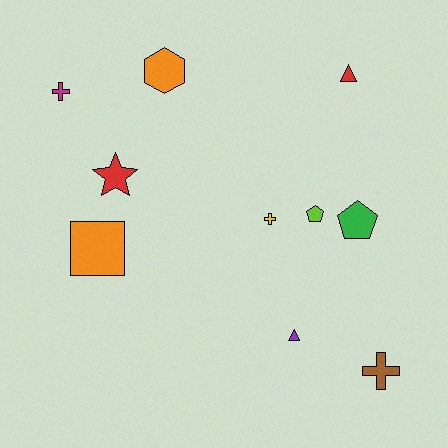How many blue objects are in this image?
There are no blue objects.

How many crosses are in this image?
There are 3 crosses.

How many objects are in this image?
There are 10 objects.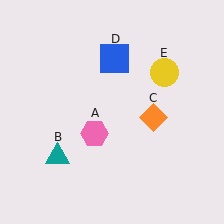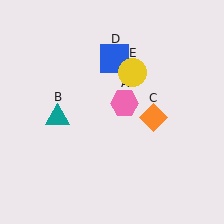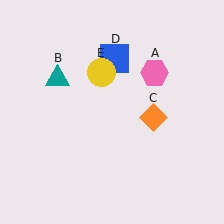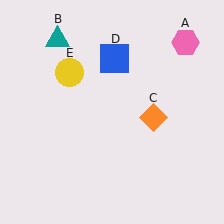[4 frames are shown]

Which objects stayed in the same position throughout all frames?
Orange diamond (object C) and blue square (object D) remained stationary.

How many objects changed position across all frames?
3 objects changed position: pink hexagon (object A), teal triangle (object B), yellow circle (object E).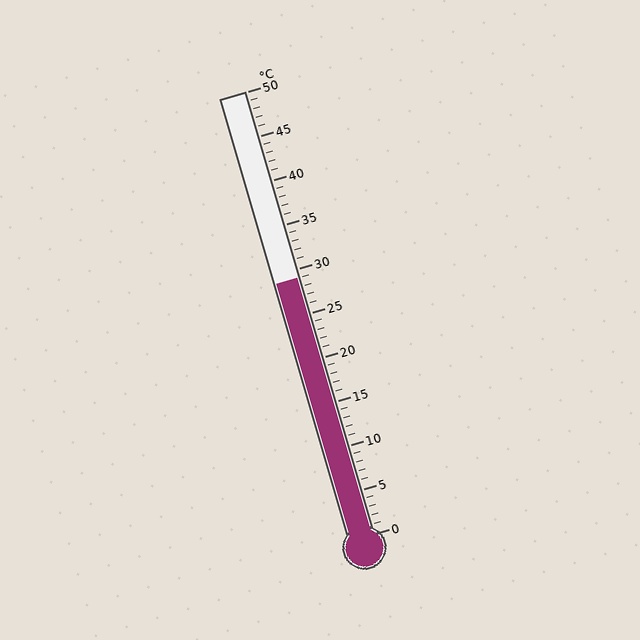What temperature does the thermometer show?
The thermometer shows approximately 29°C.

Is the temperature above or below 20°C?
The temperature is above 20°C.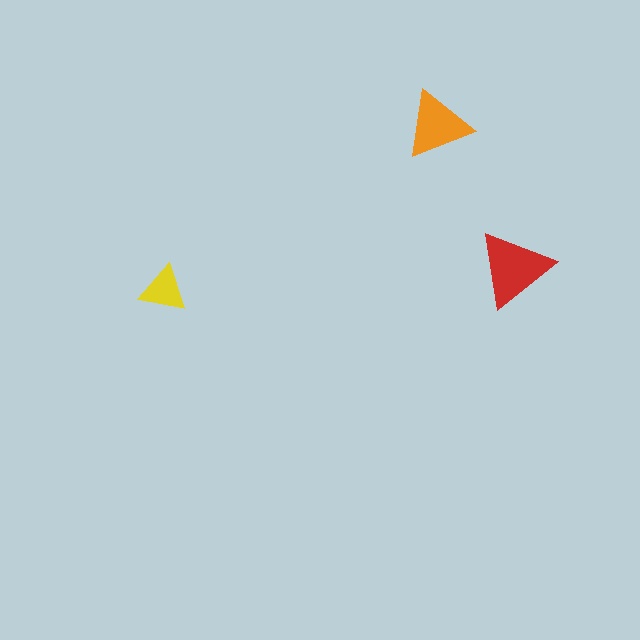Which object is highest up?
The orange triangle is topmost.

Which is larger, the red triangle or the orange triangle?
The red one.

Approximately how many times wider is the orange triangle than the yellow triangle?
About 1.5 times wider.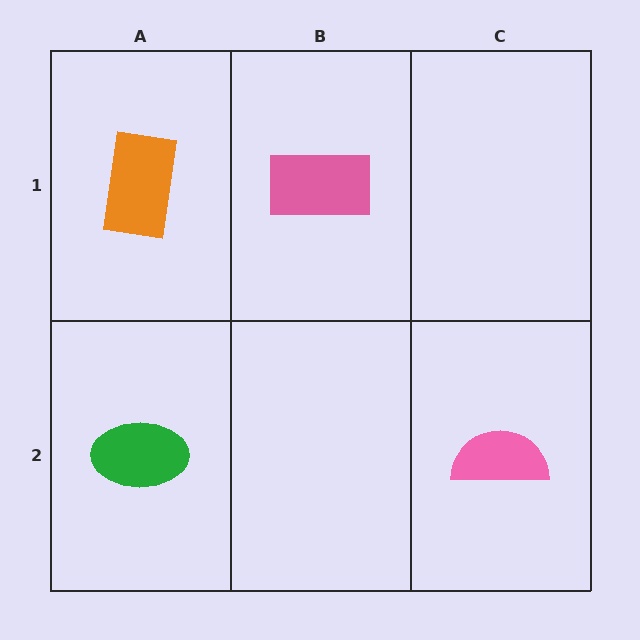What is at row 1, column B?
A pink rectangle.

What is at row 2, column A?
A green ellipse.